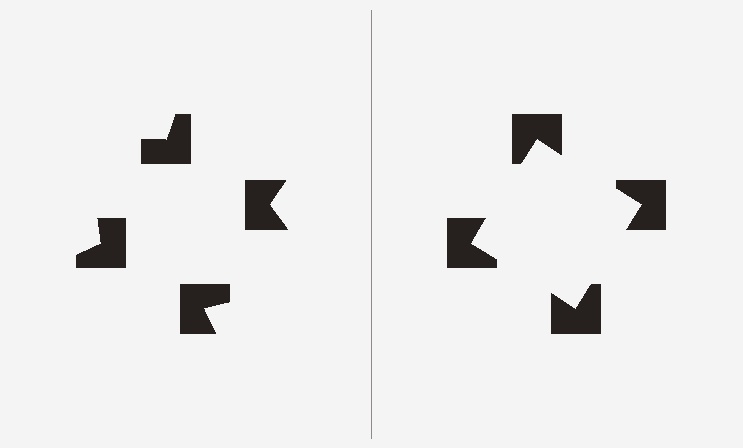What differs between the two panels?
The notched squares are positioned identically on both sides; only the wedge orientations differ. On the right they align to a square; on the left they are misaligned.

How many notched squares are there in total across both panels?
8 — 4 on each side.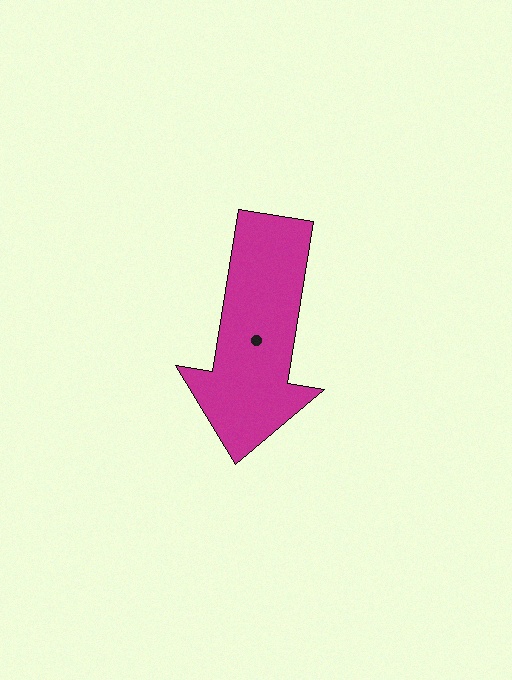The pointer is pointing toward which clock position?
Roughly 6 o'clock.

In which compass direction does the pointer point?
South.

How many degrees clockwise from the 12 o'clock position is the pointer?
Approximately 189 degrees.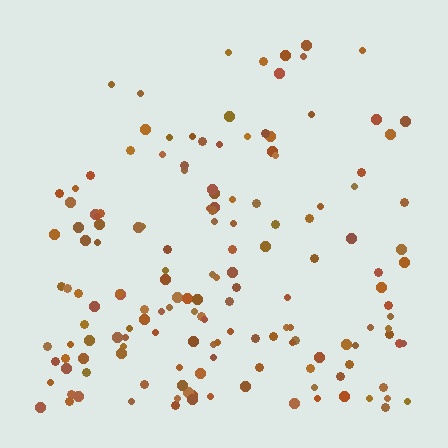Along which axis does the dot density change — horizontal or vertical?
Vertical.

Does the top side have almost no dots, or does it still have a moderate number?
Still a moderate number, just noticeably fewer than the bottom.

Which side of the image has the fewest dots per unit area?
The top.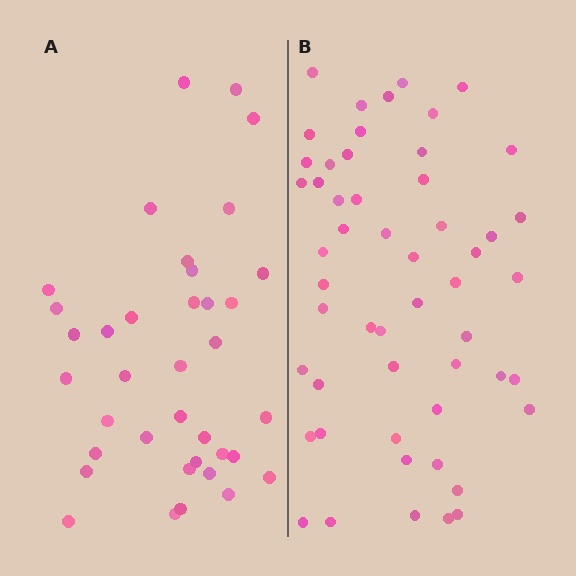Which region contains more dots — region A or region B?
Region B (the right region) has more dots.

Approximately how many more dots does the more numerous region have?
Region B has approximately 15 more dots than region A.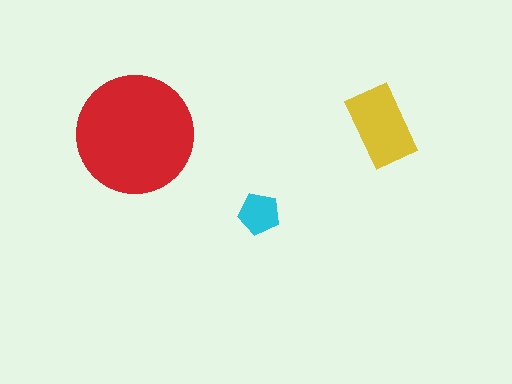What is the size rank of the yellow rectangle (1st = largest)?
2nd.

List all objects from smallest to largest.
The cyan pentagon, the yellow rectangle, the red circle.